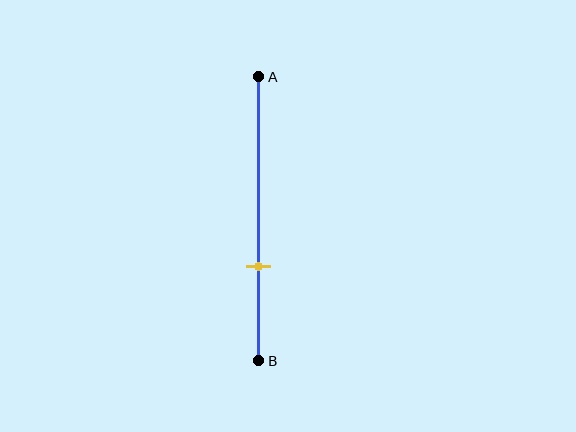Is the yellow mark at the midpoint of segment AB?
No, the mark is at about 65% from A, not at the 50% midpoint.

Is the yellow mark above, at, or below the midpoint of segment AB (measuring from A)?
The yellow mark is below the midpoint of segment AB.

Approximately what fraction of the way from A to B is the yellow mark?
The yellow mark is approximately 65% of the way from A to B.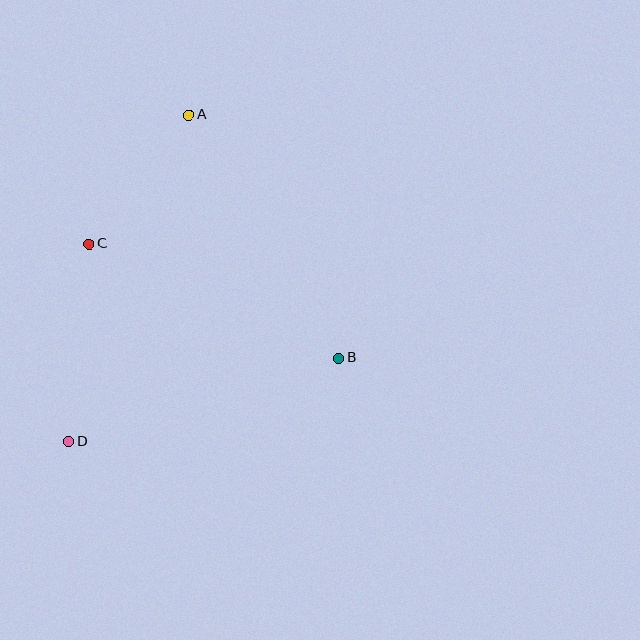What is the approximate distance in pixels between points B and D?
The distance between B and D is approximately 282 pixels.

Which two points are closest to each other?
Points A and C are closest to each other.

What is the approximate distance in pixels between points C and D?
The distance between C and D is approximately 199 pixels.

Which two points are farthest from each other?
Points A and D are farthest from each other.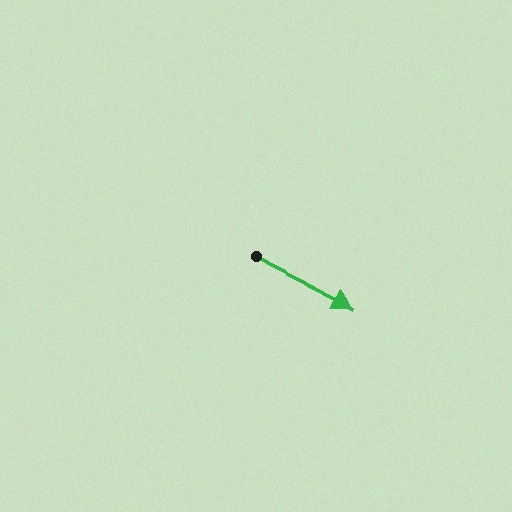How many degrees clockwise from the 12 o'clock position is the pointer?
Approximately 118 degrees.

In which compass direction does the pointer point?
Southeast.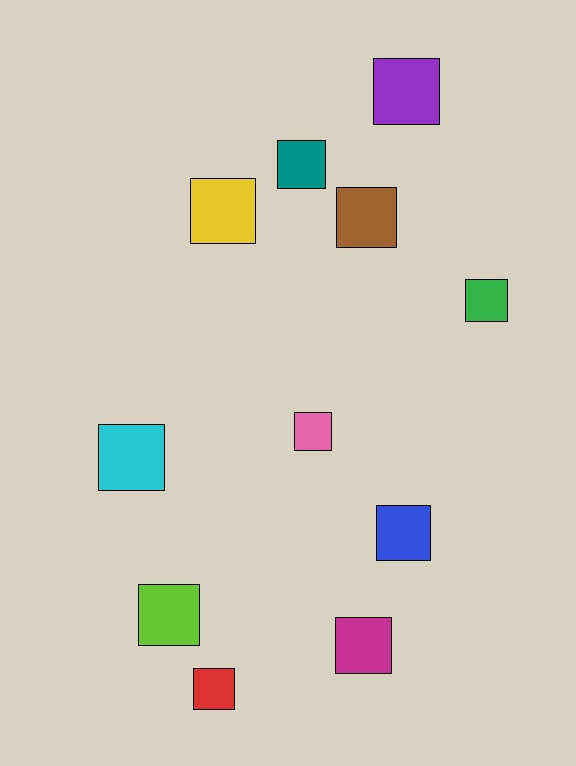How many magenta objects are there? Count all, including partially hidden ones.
There is 1 magenta object.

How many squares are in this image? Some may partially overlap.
There are 11 squares.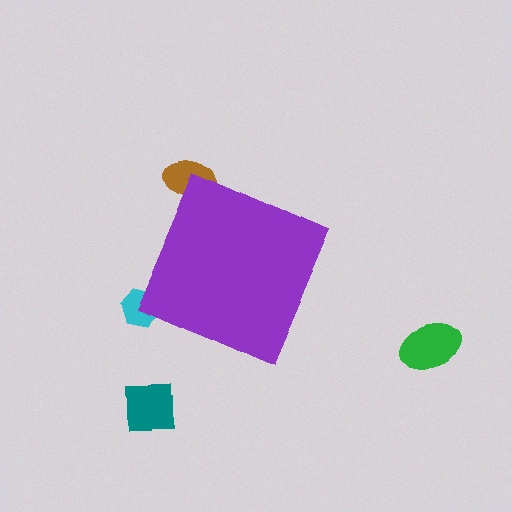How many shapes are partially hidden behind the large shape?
2 shapes are partially hidden.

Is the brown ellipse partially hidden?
Yes, the brown ellipse is partially hidden behind the purple diamond.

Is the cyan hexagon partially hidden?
Yes, the cyan hexagon is partially hidden behind the purple diamond.